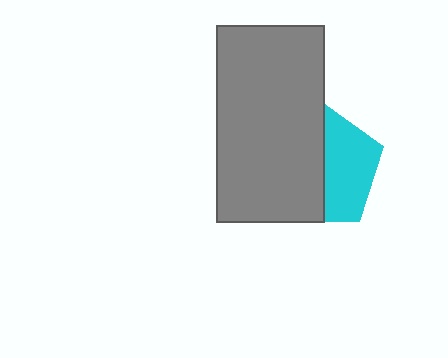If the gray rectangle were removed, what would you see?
You would see the complete cyan pentagon.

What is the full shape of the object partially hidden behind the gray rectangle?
The partially hidden object is a cyan pentagon.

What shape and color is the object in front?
The object in front is a gray rectangle.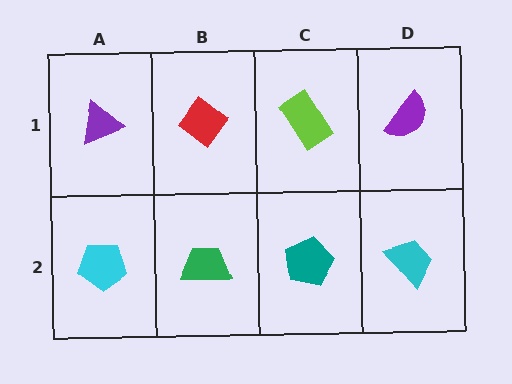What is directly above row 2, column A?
A purple triangle.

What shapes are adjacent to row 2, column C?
A lime rectangle (row 1, column C), a green trapezoid (row 2, column B), a cyan trapezoid (row 2, column D).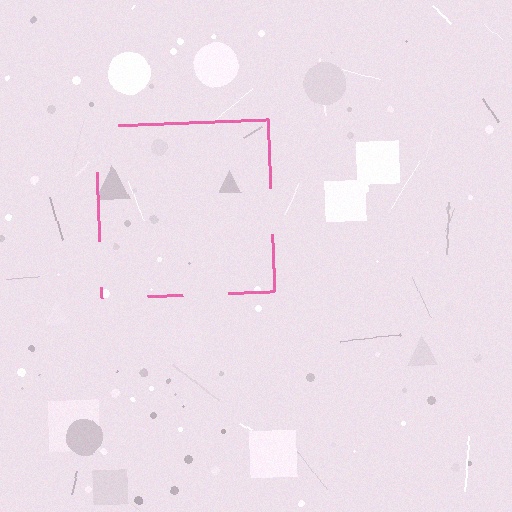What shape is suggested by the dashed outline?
The dashed outline suggests a square.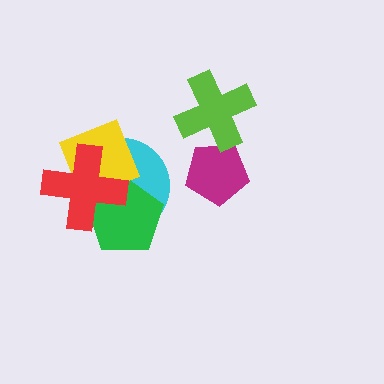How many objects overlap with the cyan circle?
3 objects overlap with the cyan circle.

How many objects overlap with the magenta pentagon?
1 object overlaps with the magenta pentagon.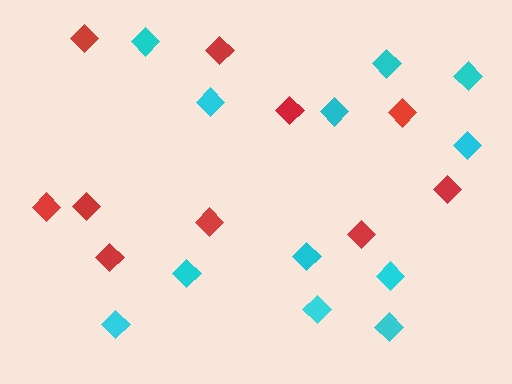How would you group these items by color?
There are 2 groups: one group of red diamonds (10) and one group of cyan diamonds (12).